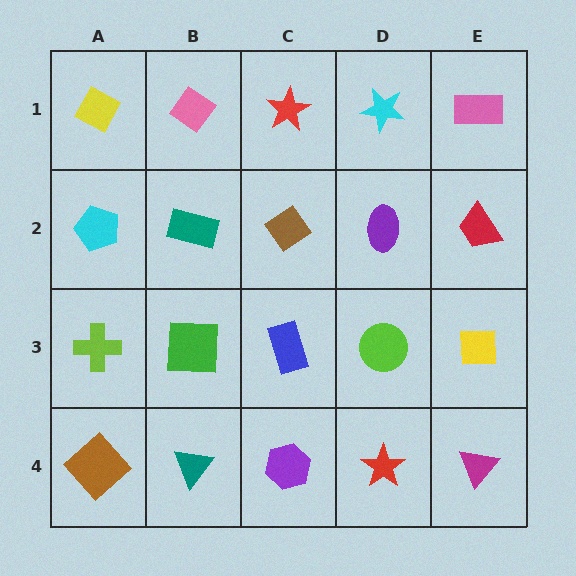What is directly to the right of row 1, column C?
A cyan star.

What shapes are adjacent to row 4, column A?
A lime cross (row 3, column A), a teal triangle (row 4, column B).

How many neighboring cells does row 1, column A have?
2.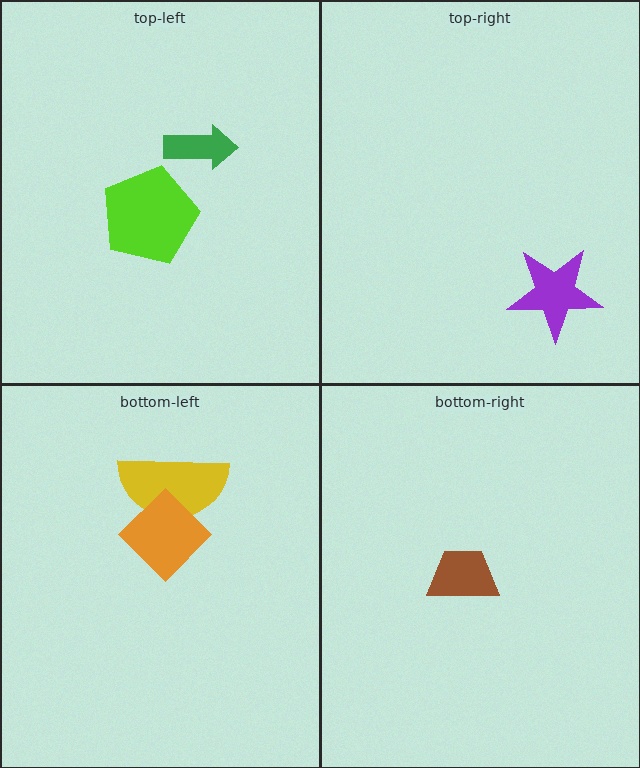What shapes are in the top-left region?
The lime pentagon, the green arrow.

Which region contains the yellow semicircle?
The bottom-left region.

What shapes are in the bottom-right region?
The brown trapezoid.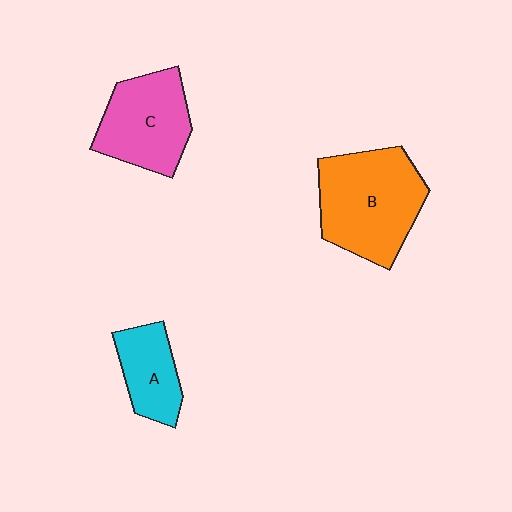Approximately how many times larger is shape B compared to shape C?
Approximately 1.3 times.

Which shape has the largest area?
Shape B (orange).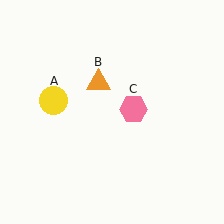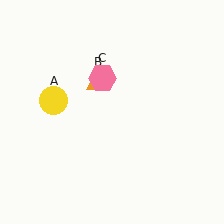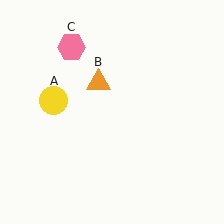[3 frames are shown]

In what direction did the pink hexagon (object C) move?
The pink hexagon (object C) moved up and to the left.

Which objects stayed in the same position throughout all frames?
Yellow circle (object A) and orange triangle (object B) remained stationary.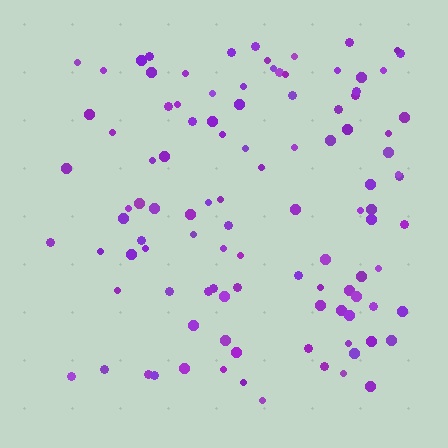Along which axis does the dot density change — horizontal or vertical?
Horizontal.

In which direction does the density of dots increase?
From left to right, with the right side densest.